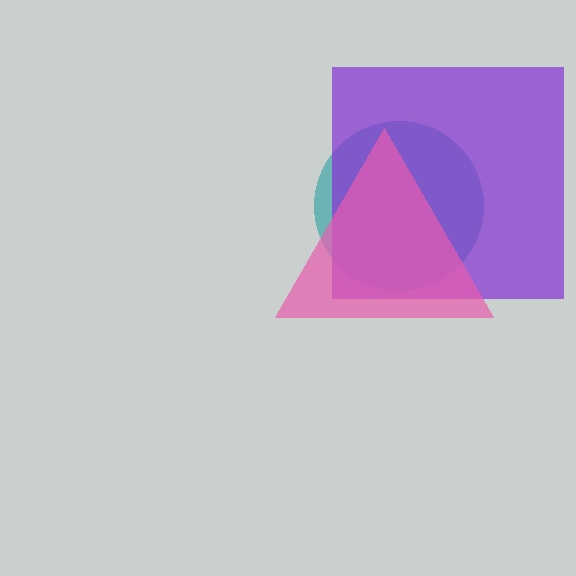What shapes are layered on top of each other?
The layered shapes are: a teal circle, a purple square, a pink triangle.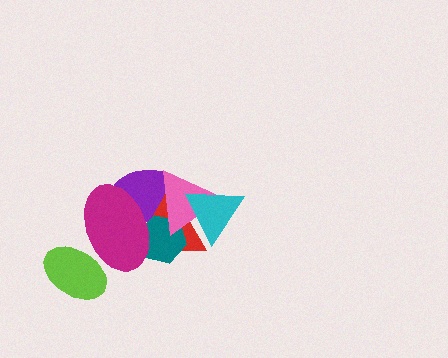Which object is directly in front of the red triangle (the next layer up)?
The teal hexagon is directly in front of the red triangle.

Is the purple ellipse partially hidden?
Yes, it is partially covered by another shape.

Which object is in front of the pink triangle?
The cyan triangle is in front of the pink triangle.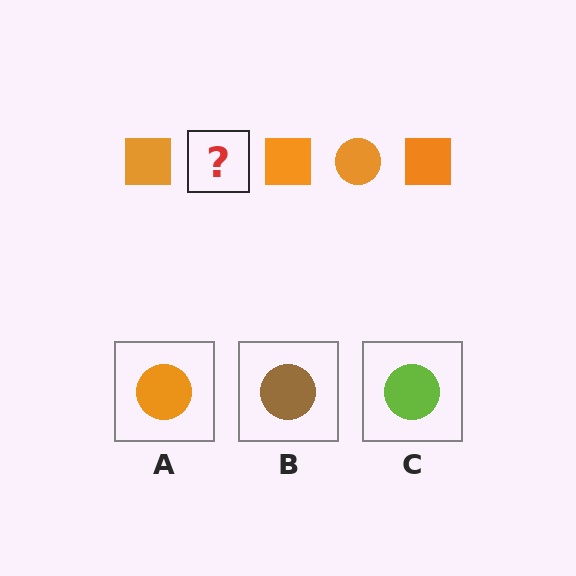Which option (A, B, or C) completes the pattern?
A.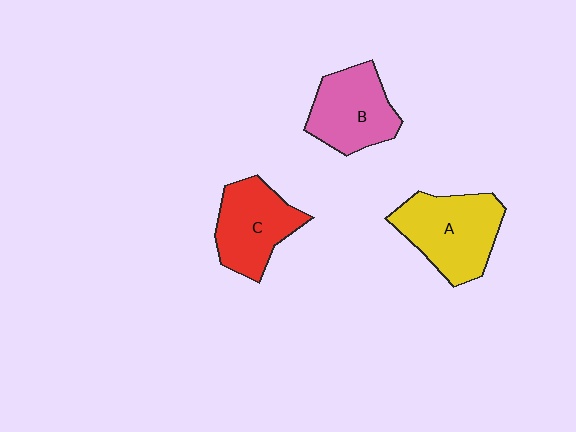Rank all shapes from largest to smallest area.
From largest to smallest: A (yellow), B (pink), C (red).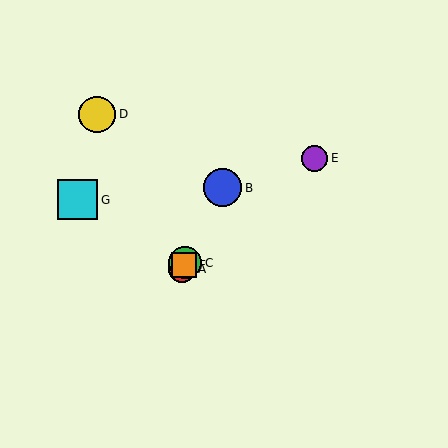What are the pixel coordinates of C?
Object C is at (185, 263).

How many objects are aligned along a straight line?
4 objects (A, B, C, F) are aligned along a straight line.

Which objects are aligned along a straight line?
Objects A, B, C, F are aligned along a straight line.